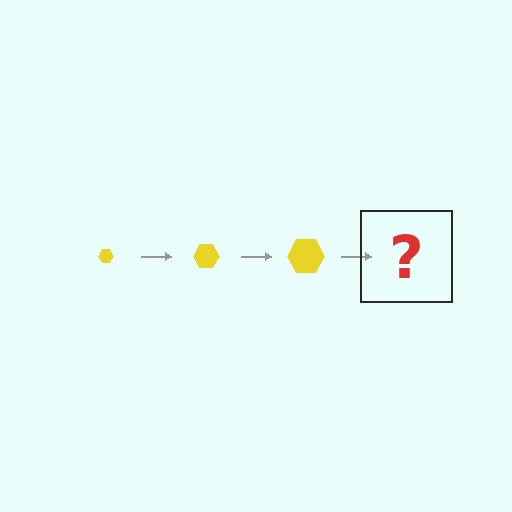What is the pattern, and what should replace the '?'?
The pattern is that the hexagon gets progressively larger each step. The '?' should be a yellow hexagon, larger than the previous one.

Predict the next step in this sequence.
The next step is a yellow hexagon, larger than the previous one.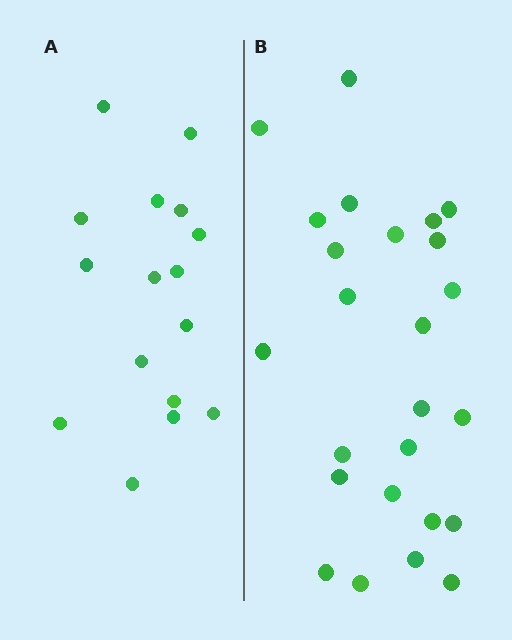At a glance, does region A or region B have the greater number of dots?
Region B (the right region) has more dots.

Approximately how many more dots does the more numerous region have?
Region B has roughly 8 or so more dots than region A.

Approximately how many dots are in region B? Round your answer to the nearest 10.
About 20 dots. (The exact count is 25, which rounds to 20.)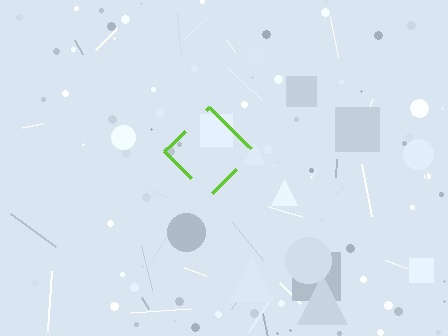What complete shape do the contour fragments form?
The contour fragments form a diamond.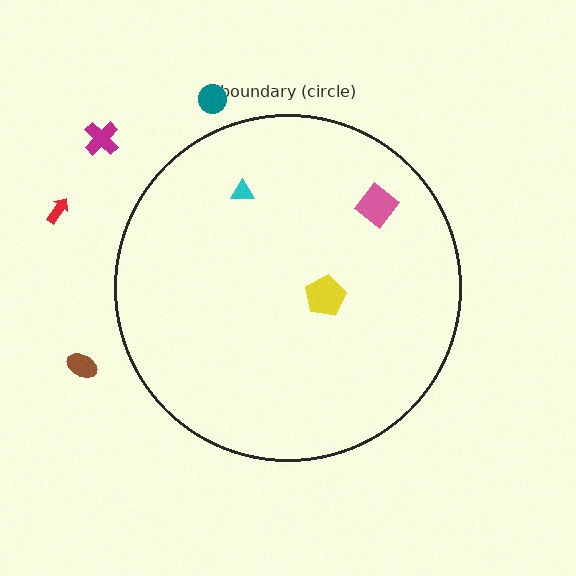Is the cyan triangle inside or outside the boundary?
Inside.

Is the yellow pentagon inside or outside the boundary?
Inside.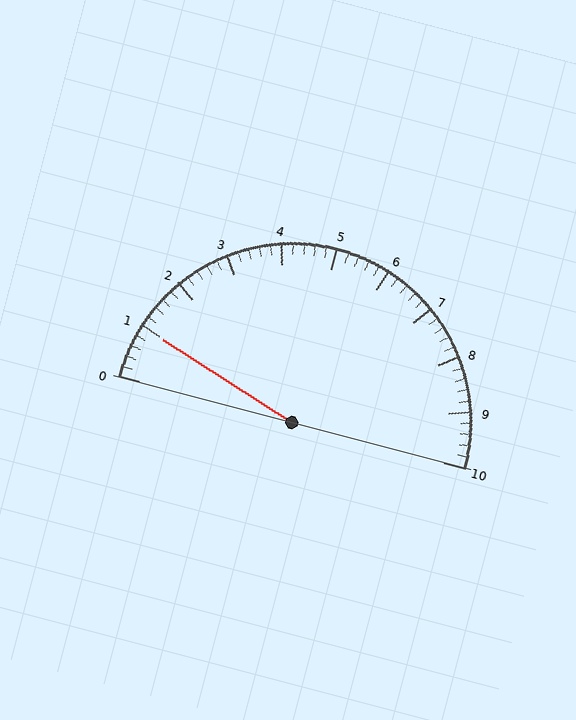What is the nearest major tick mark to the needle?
The nearest major tick mark is 1.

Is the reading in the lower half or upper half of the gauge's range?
The reading is in the lower half of the range (0 to 10).